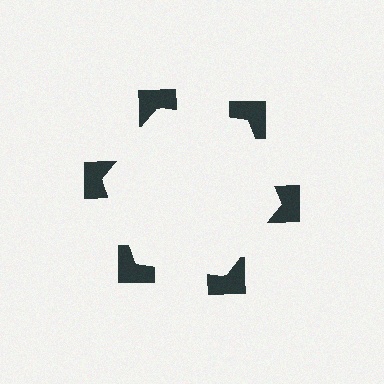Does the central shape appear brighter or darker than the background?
It typically appears slightly brighter than the background, even though no actual brightness change is drawn.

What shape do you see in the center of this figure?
An illusory hexagon — its edges are inferred from the aligned wedge cuts in the notched squares, not physically drawn.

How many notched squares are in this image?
There are 6 — one at each vertex of the illusory hexagon.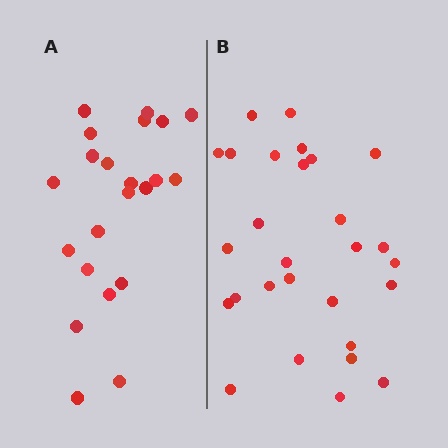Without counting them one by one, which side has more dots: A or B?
Region B (the right region) has more dots.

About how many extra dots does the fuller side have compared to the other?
Region B has about 6 more dots than region A.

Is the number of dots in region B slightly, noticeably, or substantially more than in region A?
Region B has noticeably more, but not dramatically so. The ratio is roughly 1.3 to 1.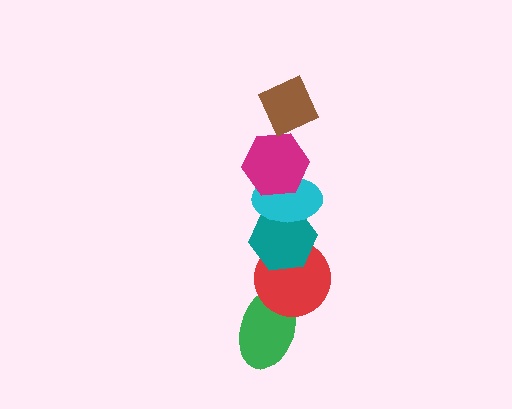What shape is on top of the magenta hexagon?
The brown diamond is on top of the magenta hexagon.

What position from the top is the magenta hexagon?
The magenta hexagon is 2nd from the top.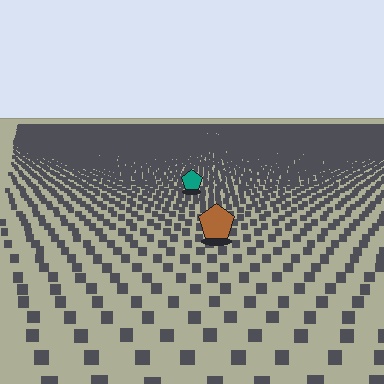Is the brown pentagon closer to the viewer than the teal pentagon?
Yes. The brown pentagon is closer — you can tell from the texture gradient: the ground texture is coarser near it.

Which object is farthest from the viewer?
The teal pentagon is farthest from the viewer. It appears smaller and the ground texture around it is denser.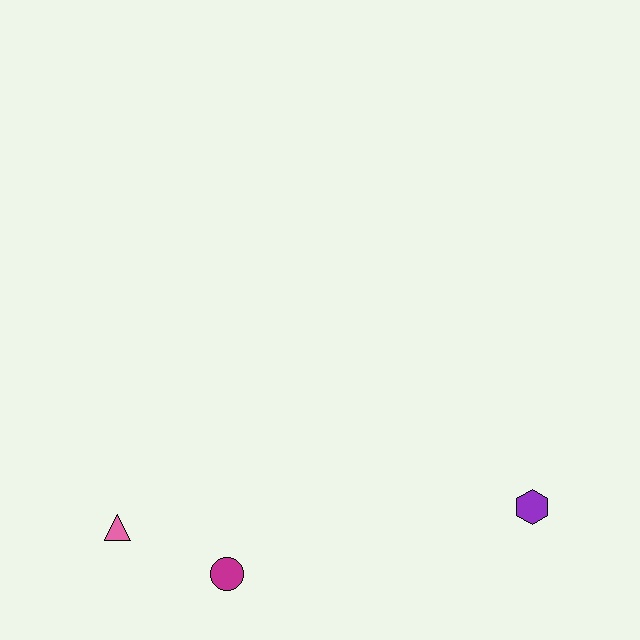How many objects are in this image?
There are 3 objects.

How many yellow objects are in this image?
There are no yellow objects.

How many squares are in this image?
There are no squares.